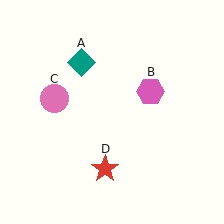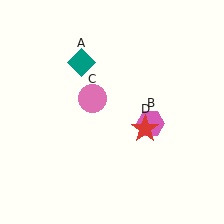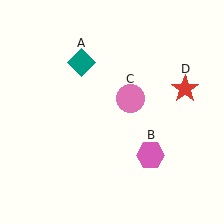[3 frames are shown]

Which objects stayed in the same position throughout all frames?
Teal diamond (object A) remained stationary.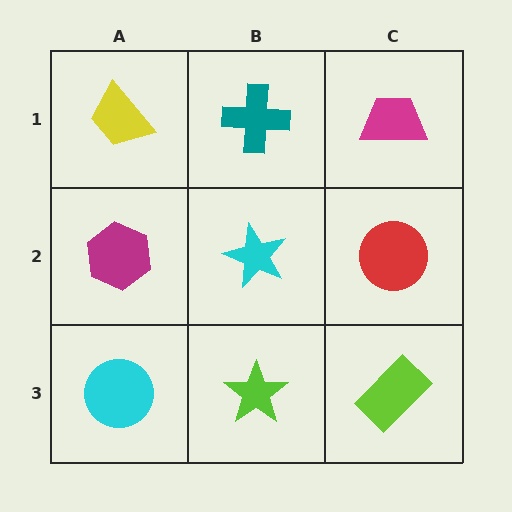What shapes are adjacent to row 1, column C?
A red circle (row 2, column C), a teal cross (row 1, column B).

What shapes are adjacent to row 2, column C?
A magenta trapezoid (row 1, column C), a lime rectangle (row 3, column C), a cyan star (row 2, column B).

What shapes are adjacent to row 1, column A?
A magenta hexagon (row 2, column A), a teal cross (row 1, column B).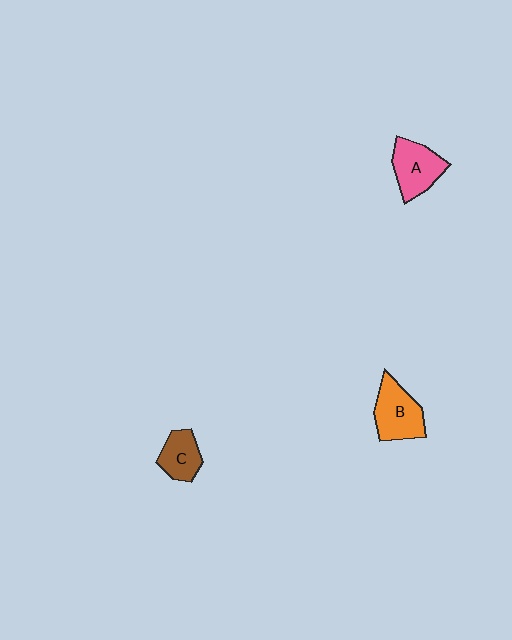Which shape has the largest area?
Shape B (orange).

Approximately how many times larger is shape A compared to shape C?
Approximately 1.4 times.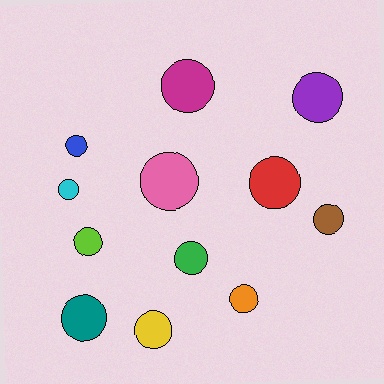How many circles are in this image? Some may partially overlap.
There are 12 circles.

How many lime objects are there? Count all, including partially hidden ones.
There is 1 lime object.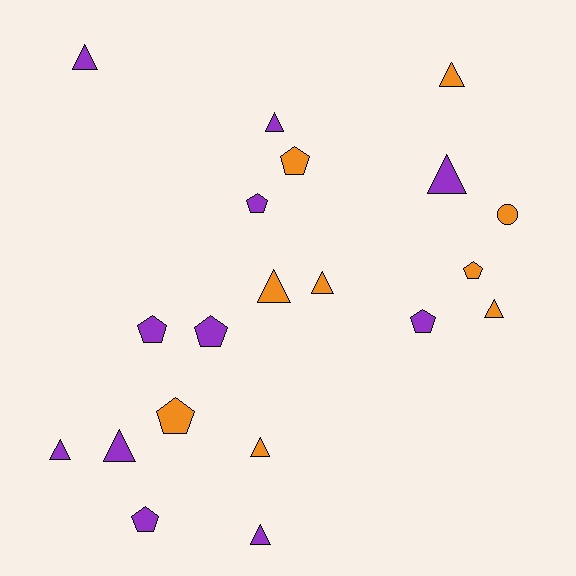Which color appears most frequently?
Purple, with 11 objects.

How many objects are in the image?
There are 20 objects.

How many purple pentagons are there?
There are 5 purple pentagons.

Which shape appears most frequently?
Triangle, with 11 objects.